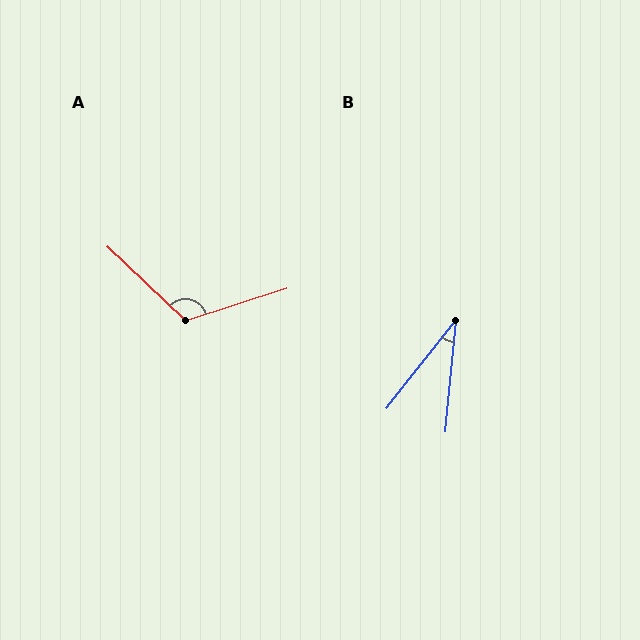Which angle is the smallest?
B, at approximately 33 degrees.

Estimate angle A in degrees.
Approximately 119 degrees.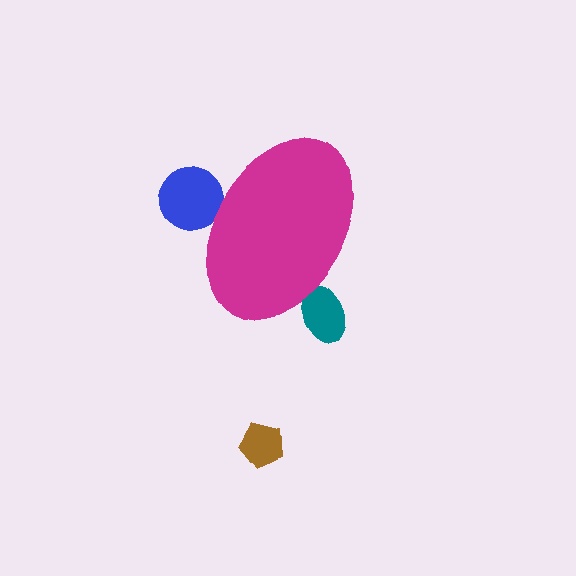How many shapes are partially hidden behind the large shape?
2 shapes are partially hidden.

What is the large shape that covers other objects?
A magenta ellipse.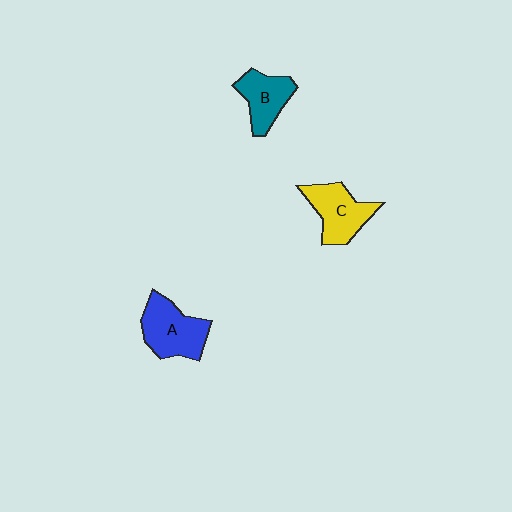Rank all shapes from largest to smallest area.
From largest to smallest: A (blue), C (yellow), B (teal).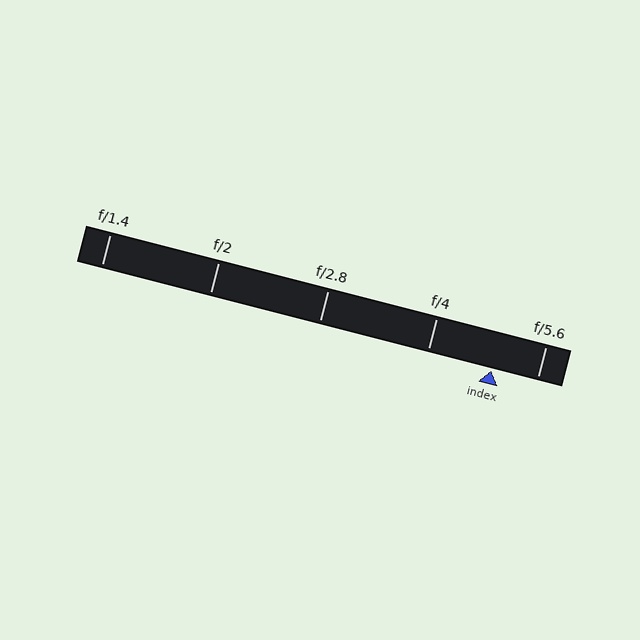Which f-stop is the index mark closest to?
The index mark is closest to f/5.6.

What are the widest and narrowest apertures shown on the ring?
The widest aperture shown is f/1.4 and the narrowest is f/5.6.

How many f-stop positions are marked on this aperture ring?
There are 5 f-stop positions marked.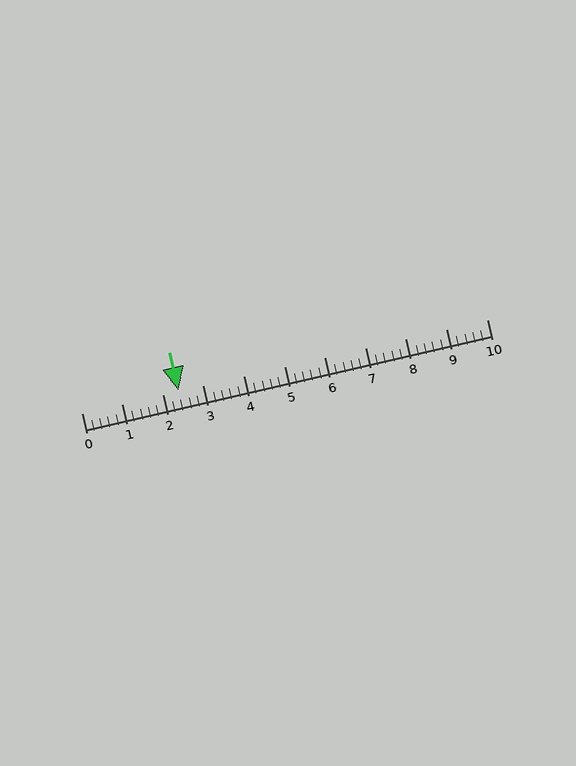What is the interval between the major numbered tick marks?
The major tick marks are spaced 1 units apart.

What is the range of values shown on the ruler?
The ruler shows values from 0 to 10.